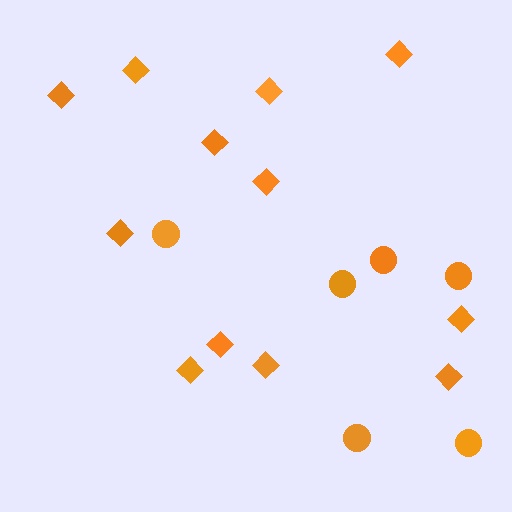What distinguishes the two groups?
There are 2 groups: one group of circles (6) and one group of diamonds (12).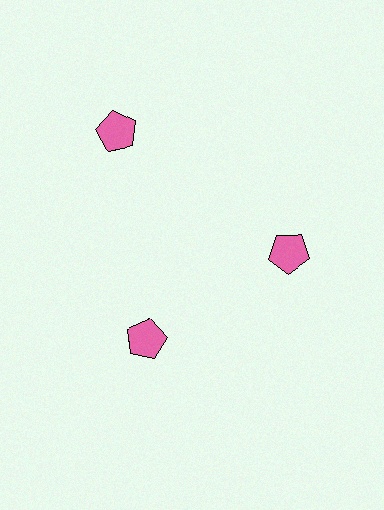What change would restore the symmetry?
The symmetry would be restored by moving it inward, back onto the ring so that all 3 pentagons sit at equal angles and equal distance from the center.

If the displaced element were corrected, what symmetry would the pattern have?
It would have 3-fold rotational symmetry — the pattern would map onto itself every 120 degrees.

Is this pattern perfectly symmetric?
No. The 3 pink pentagons are arranged in a ring, but one element near the 11 o'clock position is pushed outward from the center, breaking the 3-fold rotational symmetry.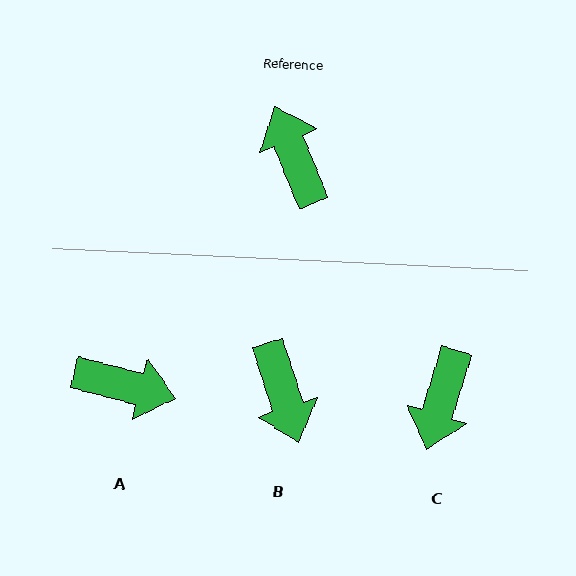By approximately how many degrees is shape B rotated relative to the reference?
Approximately 176 degrees counter-clockwise.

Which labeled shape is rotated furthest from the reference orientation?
B, about 176 degrees away.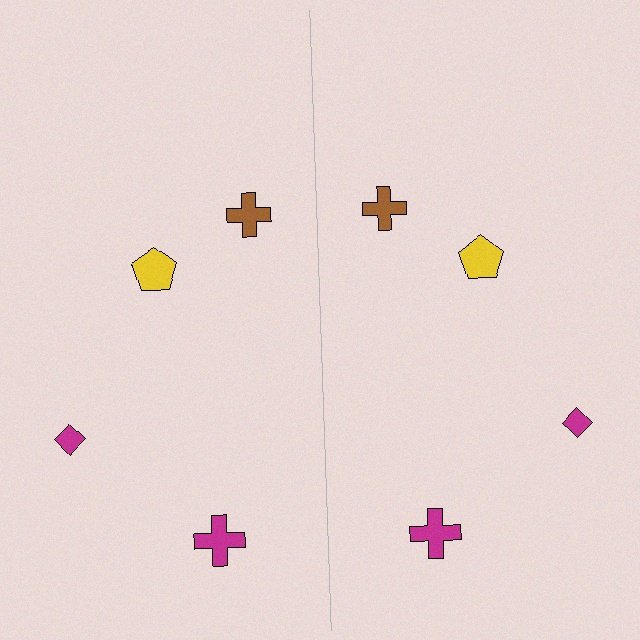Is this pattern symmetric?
Yes, this pattern has bilateral (reflection) symmetry.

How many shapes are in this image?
There are 8 shapes in this image.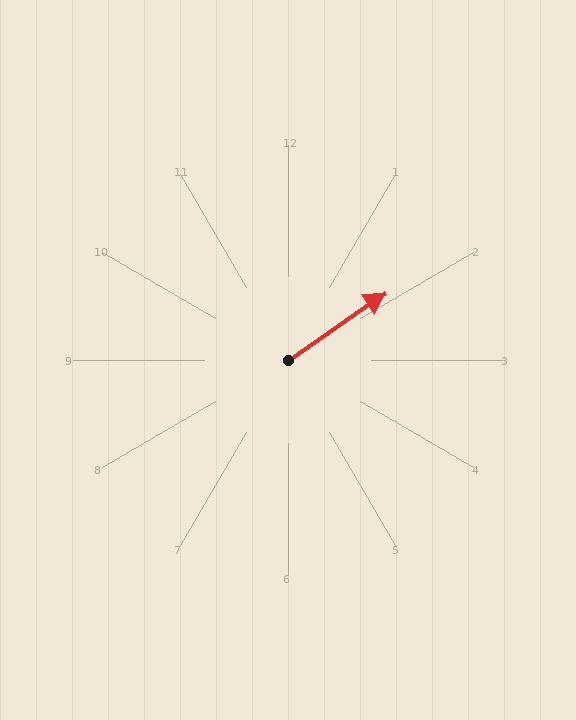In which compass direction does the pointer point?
Northeast.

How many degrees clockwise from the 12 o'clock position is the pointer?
Approximately 55 degrees.